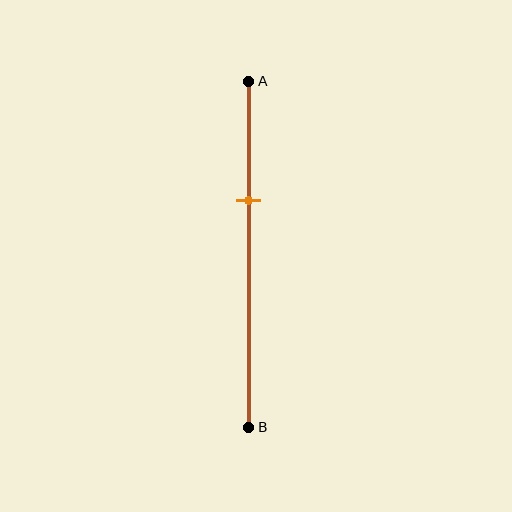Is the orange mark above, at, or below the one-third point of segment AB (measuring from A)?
The orange mark is approximately at the one-third point of segment AB.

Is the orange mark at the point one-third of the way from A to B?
Yes, the mark is approximately at the one-third point.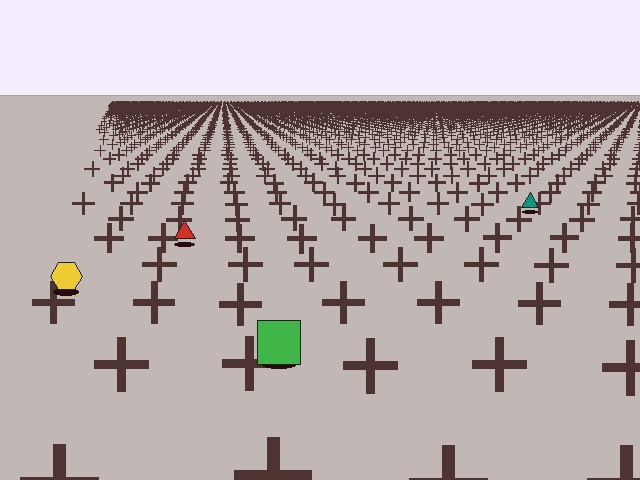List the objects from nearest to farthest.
From nearest to farthest: the green square, the yellow hexagon, the red triangle, the teal triangle.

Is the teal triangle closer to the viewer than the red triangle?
No. The red triangle is closer — you can tell from the texture gradient: the ground texture is coarser near it.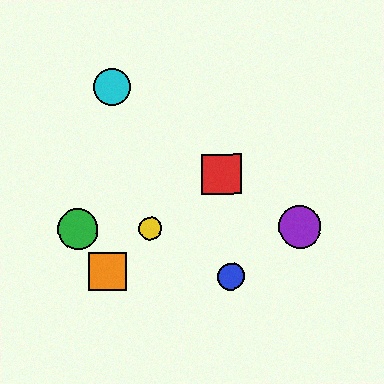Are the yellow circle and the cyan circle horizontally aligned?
No, the yellow circle is at y≈229 and the cyan circle is at y≈87.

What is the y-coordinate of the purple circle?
The purple circle is at y≈227.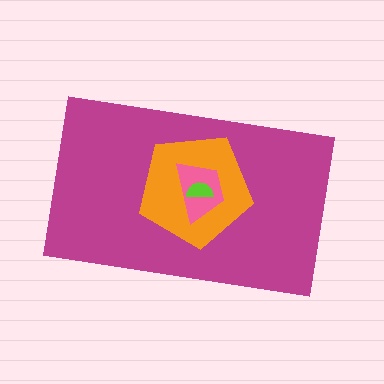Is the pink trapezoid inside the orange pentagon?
Yes.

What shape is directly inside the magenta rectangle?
The orange pentagon.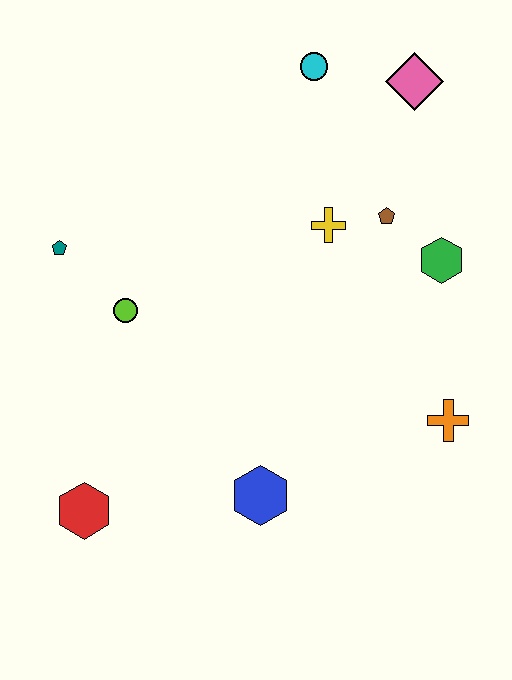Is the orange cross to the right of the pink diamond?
Yes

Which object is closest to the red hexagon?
The blue hexagon is closest to the red hexagon.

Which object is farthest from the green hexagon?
The red hexagon is farthest from the green hexagon.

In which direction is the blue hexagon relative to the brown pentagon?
The blue hexagon is below the brown pentagon.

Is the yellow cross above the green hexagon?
Yes